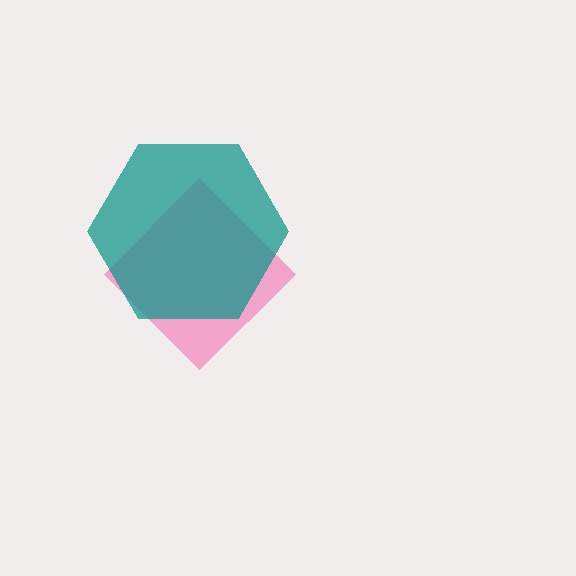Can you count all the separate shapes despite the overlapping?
Yes, there are 2 separate shapes.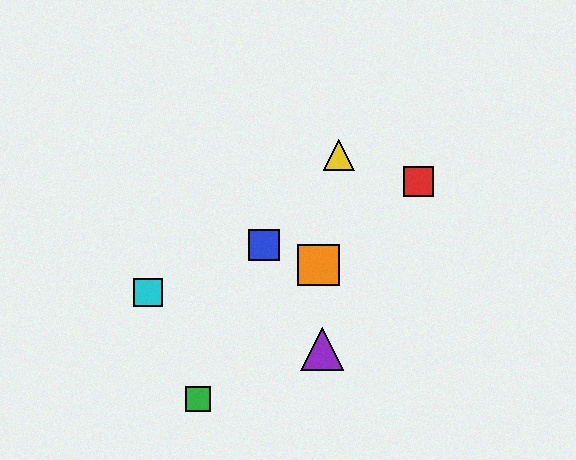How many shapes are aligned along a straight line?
3 shapes (the red square, the blue square, the cyan square) are aligned along a straight line.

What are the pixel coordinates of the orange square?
The orange square is at (318, 265).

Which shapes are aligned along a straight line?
The red square, the blue square, the cyan square are aligned along a straight line.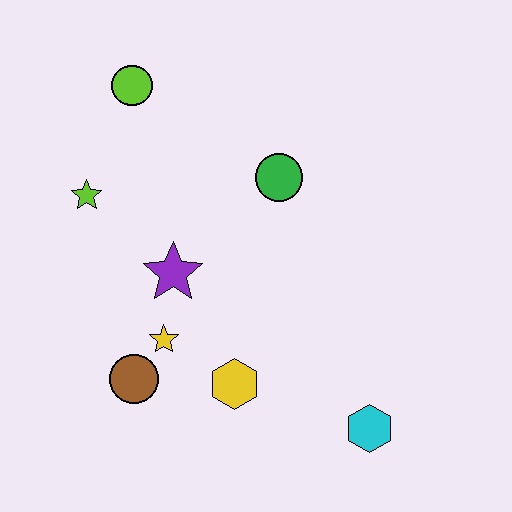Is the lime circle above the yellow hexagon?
Yes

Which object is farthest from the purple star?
The cyan hexagon is farthest from the purple star.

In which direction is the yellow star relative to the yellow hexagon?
The yellow star is to the left of the yellow hexagon.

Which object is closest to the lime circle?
The lime star is closest to the lime circle.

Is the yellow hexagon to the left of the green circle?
Yes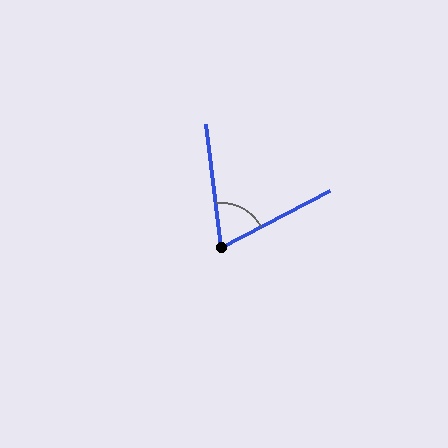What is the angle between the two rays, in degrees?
Approximately 69 degrees.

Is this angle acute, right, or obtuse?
It is acute.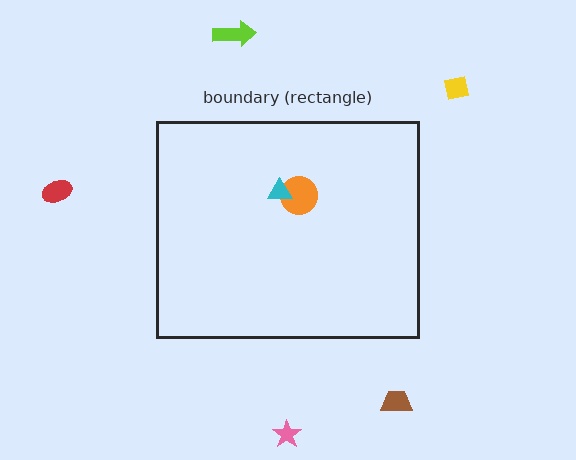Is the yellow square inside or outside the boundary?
Outside.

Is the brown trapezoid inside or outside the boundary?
Outside.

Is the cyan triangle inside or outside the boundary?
Inside.